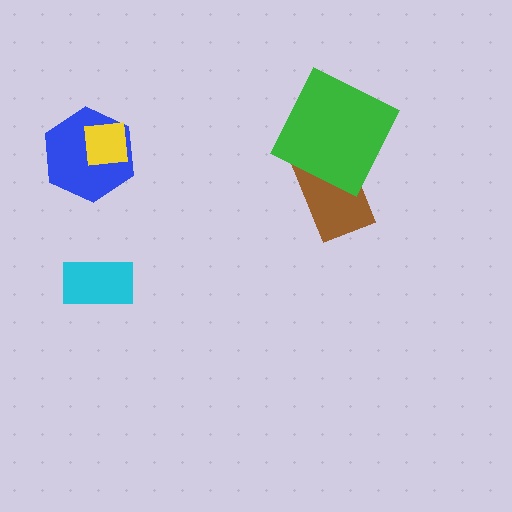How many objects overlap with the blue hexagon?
1 object overlaps with the blue hexagon.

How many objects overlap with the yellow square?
1 object overlaps with the yellow square.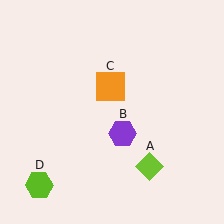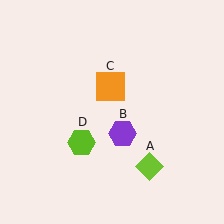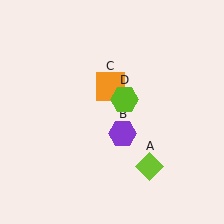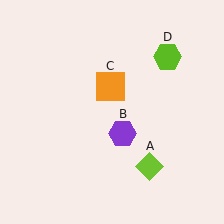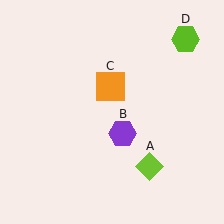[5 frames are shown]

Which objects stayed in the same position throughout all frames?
Lime diamond (object A) and purple hexagon (object B) and orange square (object C) remained stationary.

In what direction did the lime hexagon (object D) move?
The lime hexagon (object D) moved up and to the right.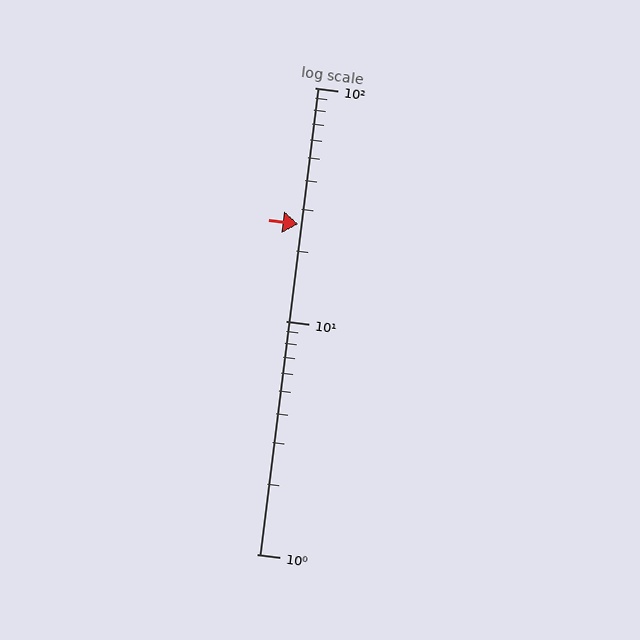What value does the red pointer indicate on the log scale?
The pointer indicates approximately 26.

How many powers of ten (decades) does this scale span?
The scale spans 2 decades, from 1 to 100.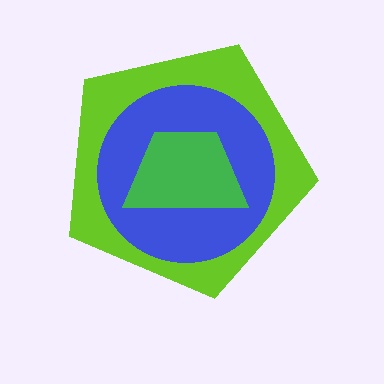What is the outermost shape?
The lime pentagon.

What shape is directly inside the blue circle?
The green trapezoid.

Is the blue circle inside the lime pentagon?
Yes.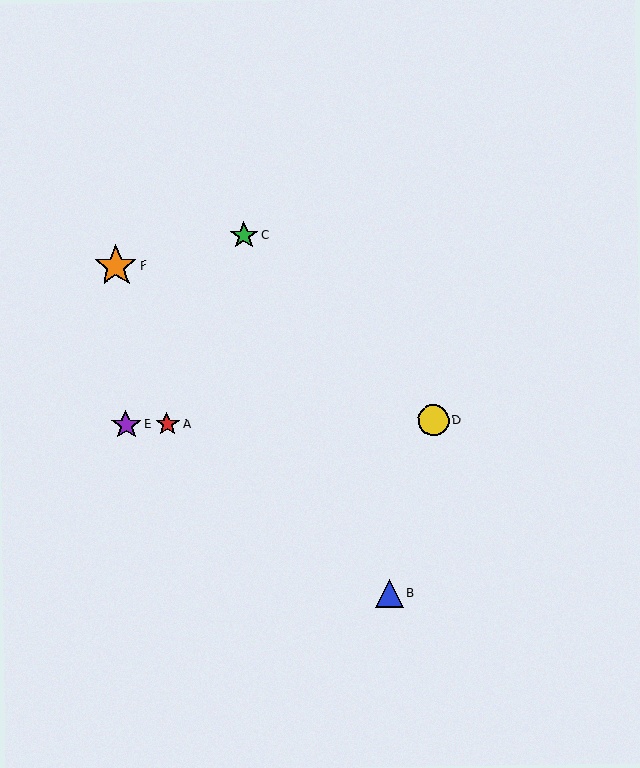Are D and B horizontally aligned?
No, D is at y≈420 and B is at y≈593.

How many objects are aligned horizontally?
3 objects (A, D, E) are aligned horizontally.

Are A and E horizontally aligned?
Yes, both are at y≈424.